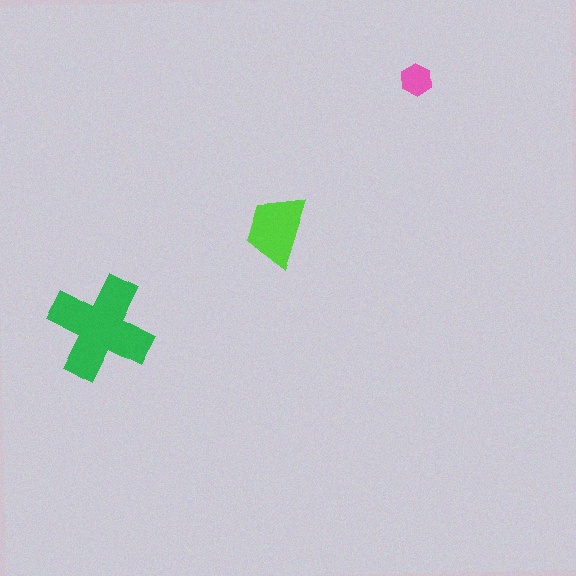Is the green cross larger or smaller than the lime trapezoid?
Larger.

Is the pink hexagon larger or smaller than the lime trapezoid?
Smaller.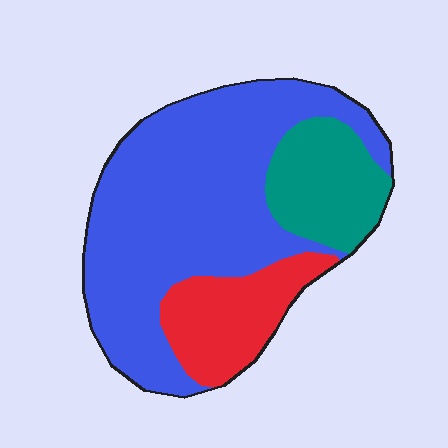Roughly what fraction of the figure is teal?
Teal takes up less than a quarter of the figure.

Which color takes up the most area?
Blue, at roughly 65%.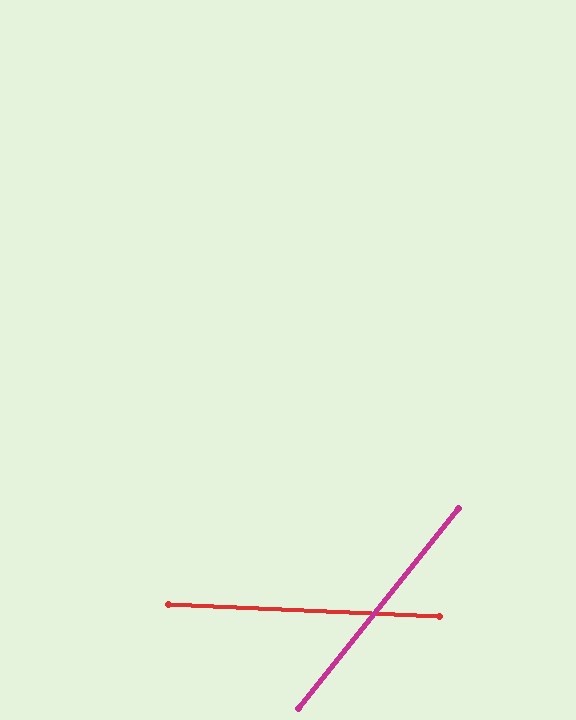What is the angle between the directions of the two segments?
Approximately 54 degrees.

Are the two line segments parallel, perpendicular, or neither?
Neither parallel nor perpendicular — they differ by about 54°.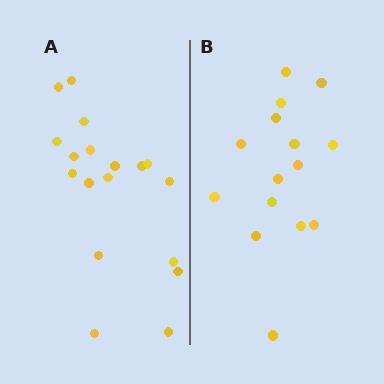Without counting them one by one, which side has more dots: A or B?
Region A (the left region) has more dots.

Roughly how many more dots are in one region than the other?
Region A has just a few more — roughly 2 or 3 more dots than region B.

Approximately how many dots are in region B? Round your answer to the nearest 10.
About 20 dots. (The exact count is 15, which rounds to 20.)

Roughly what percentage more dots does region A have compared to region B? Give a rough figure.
About 20% more.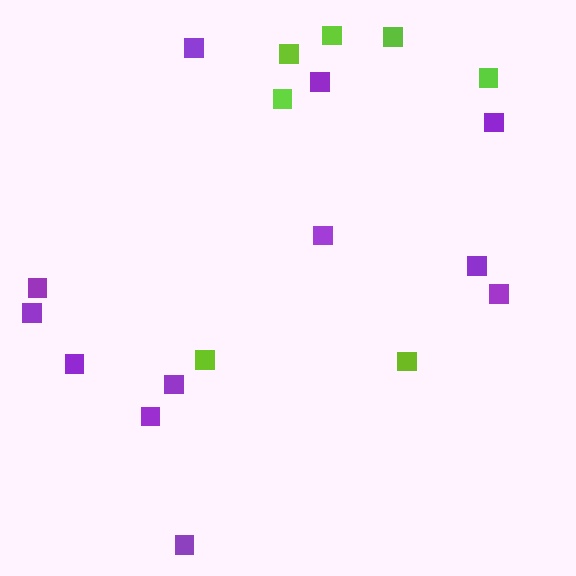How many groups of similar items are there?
There are 2 groups: one group of purple squares (12) and one group of lime squares (7).